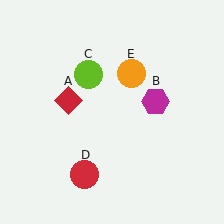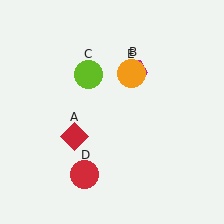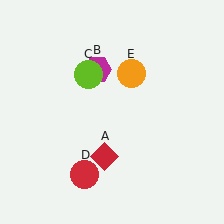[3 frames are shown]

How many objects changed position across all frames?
2 objects changed position: red diamond (object A), magenta hexagon (object B).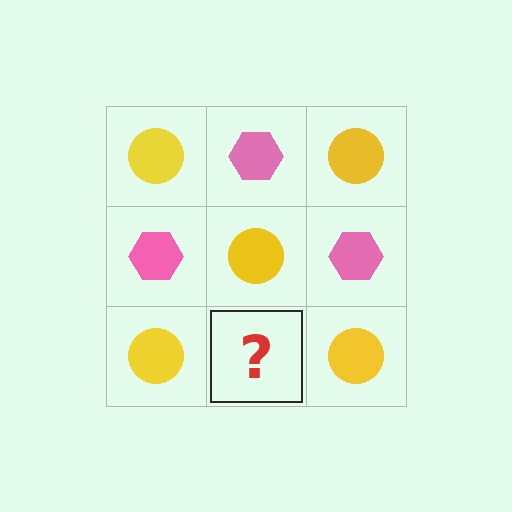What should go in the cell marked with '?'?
The missing cell should contain a pink hexagon.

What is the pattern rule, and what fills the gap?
The rule is that it alternates yellow circle and pink hexagon in a checkerboard pattern. The gap should be filled with a pink hexagon.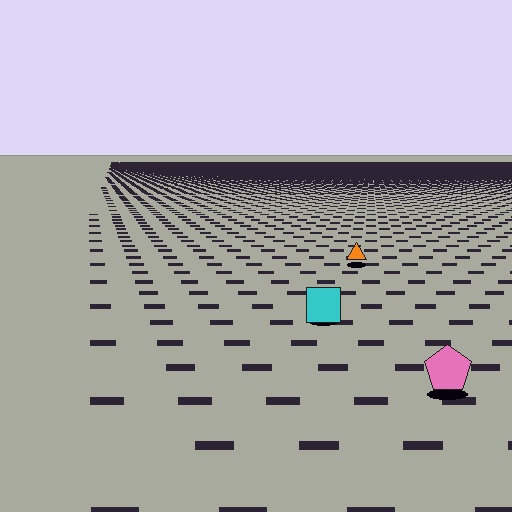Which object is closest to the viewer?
The pink pentagon is closest. The texture marks near it are larger and more spread out.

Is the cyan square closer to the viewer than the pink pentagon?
No. The pink pentagon is closer — you can tell from the texture gradient: the ground texture is coarser near it.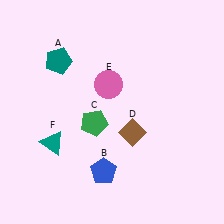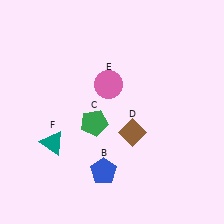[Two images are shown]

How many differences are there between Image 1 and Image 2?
There is 1 difference between the two images.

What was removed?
The teal pentagon (A) was removed in Image 2.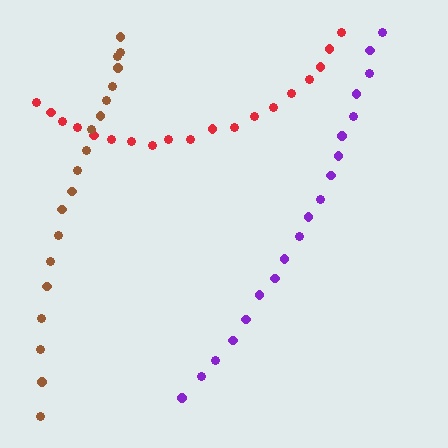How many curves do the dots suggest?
There are 3 distinct paths.